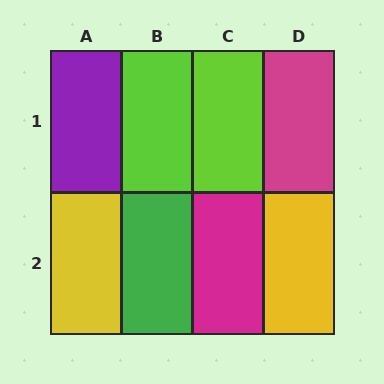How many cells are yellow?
2 cells are yellow.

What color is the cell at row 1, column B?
Lime.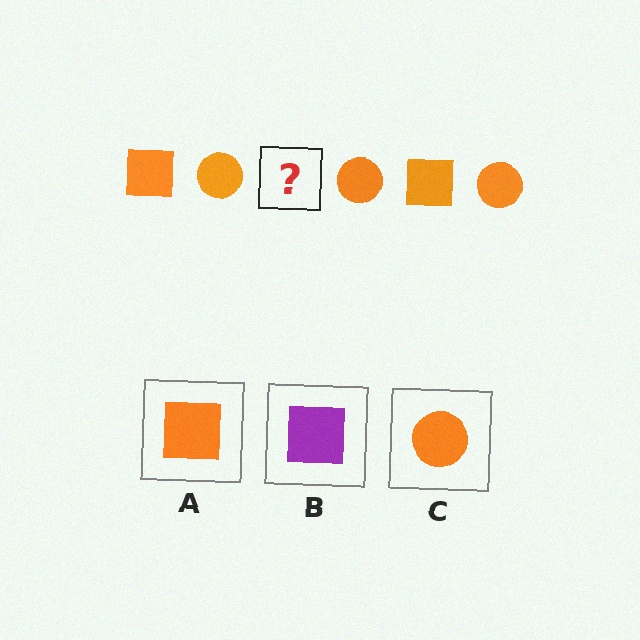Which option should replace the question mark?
Option A.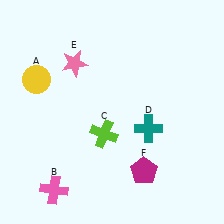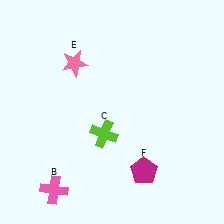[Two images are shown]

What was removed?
The teal cross (D), the yellow circle (A) were removed in Image 2.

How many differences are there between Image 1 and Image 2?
There are 2 differences between the two images.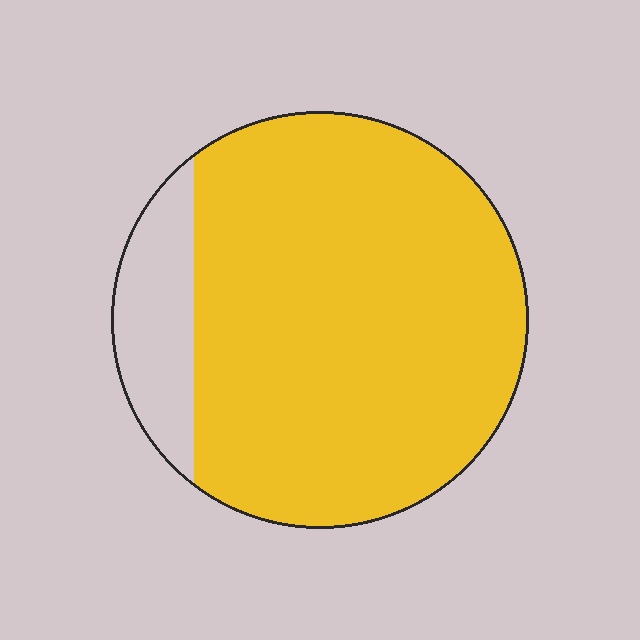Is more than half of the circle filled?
Yes.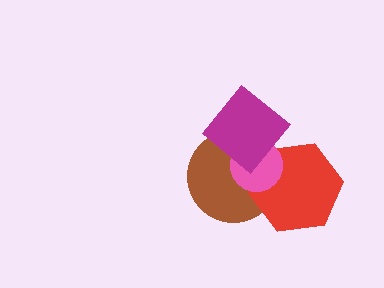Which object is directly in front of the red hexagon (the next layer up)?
The pink circle is directly in front of the red hexagon.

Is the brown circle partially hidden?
Yes, it is partially covered by another shape.